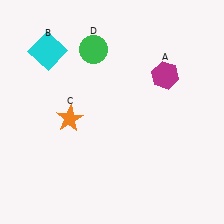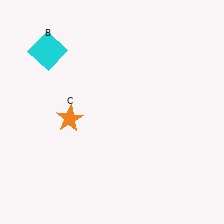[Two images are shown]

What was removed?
The magenta hexagon (A), the green circle (D) were removed in Image 2.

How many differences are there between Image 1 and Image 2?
There are 2 differences between the two images.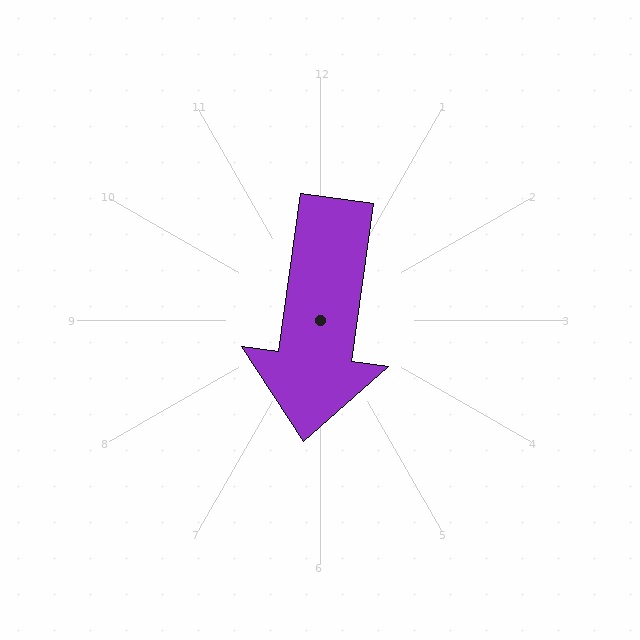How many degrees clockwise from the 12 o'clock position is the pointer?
Approximately 188 degrees.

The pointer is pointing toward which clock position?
Roughly 6 o'clock.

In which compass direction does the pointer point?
South.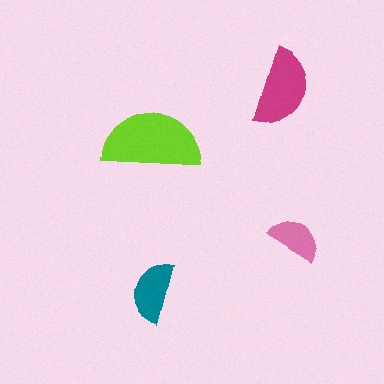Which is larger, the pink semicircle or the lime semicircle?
The lime one.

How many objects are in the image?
There are 4 objects in the image.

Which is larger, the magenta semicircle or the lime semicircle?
The lime one.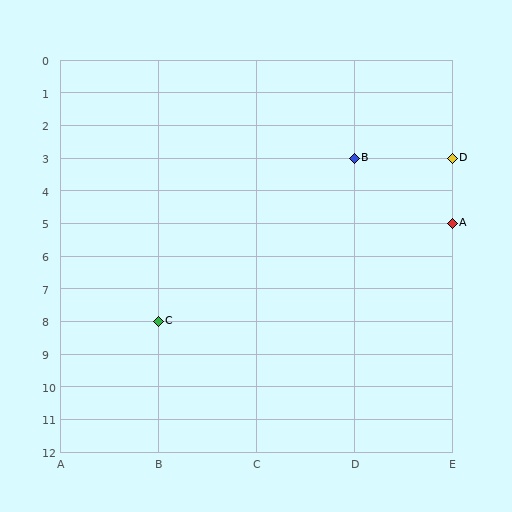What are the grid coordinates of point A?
Point A is at grid coordinates (E, 5).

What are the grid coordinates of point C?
Point C is at grid coordinates (B, 8).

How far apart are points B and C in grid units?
Points B and C are 2 columns and 5 rows apart (about 5.4 grid units diagonally).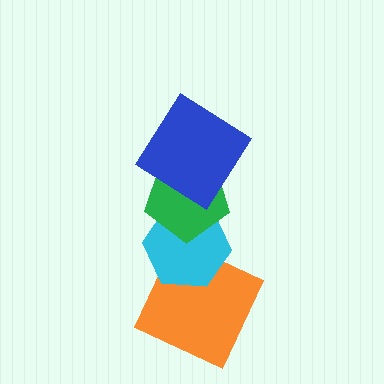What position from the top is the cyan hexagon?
The cyan hexagon is 3rd from the top.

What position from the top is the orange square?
The orange square is 4th from the top.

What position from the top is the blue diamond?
The blue diamond is 1st from the top.